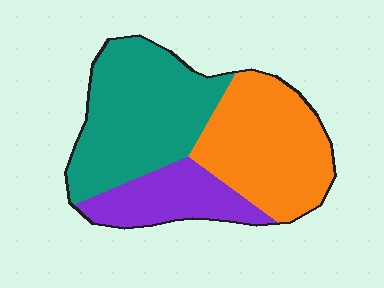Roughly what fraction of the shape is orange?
Orange covers about 35% of the shape.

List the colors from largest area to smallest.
From largest to smallest: teal, orange, purple.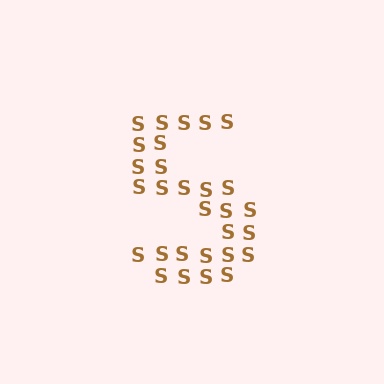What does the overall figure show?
The overall figure shows the letter S.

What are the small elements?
The small elements are letter S's.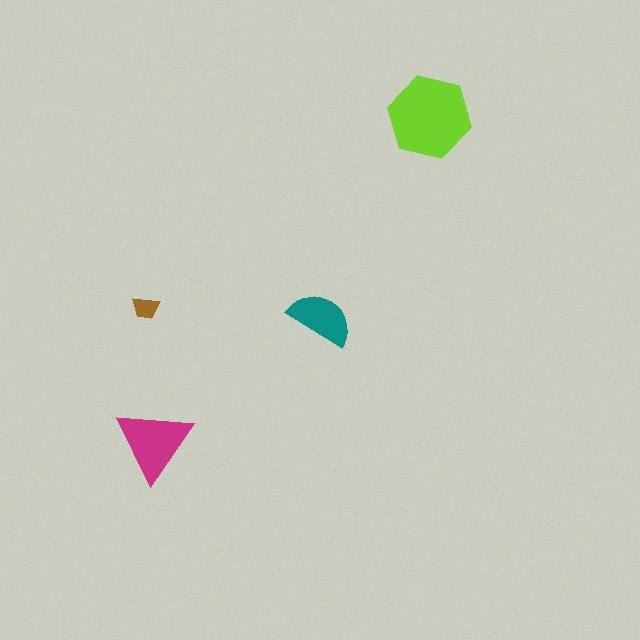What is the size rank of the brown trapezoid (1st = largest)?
4th.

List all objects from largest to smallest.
The lime hexagon, the magenta triangle, the teal semicircle, the brown trapezoid.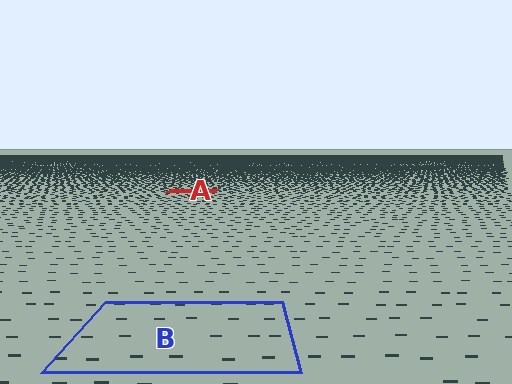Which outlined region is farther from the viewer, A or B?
Region A is farther from the viewer — the texture elements inside it appear smaller and more densely packed.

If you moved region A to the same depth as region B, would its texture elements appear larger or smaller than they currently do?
They would appear larger. At a closer depth, the same texture elements are projected at a bigger on-screen size.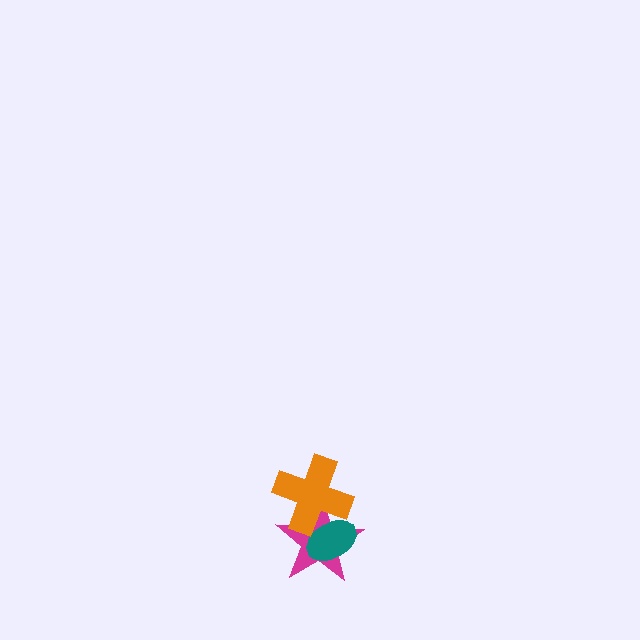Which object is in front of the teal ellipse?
The orange cross is in front of the teal ellipse.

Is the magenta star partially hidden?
Yes, it is partially covered by another shape.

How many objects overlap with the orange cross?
2 objects overlap with the orange cross.